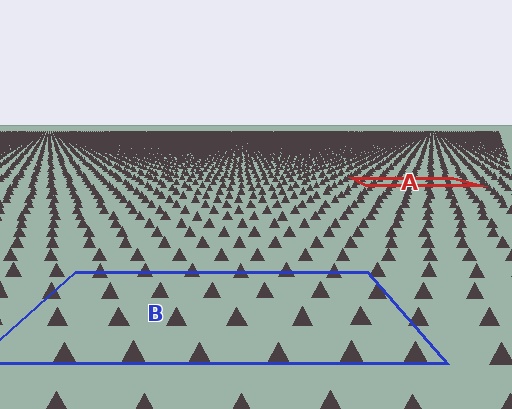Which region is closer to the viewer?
Region B is closer. The texture elements there are larger and more spread out.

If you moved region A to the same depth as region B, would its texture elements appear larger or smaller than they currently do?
They would appear larger. At a closer depth, the same texture elements are projected at a bigger on-screen size.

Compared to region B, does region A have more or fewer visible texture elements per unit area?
Region A has more texture elements per unit area — they are packed more densely because it is farther away.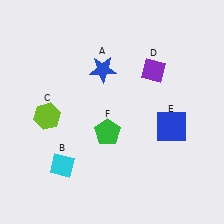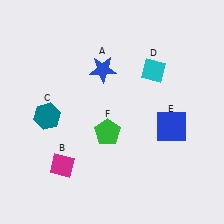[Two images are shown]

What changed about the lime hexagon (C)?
In Image 1, C is lime. In Image 2, it changed to teal.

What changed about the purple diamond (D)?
In Image 1, D is purple. In Image 2, it changed to cyan.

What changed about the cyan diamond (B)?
In Image 1, B is cyan. In Image 2, it changed to magenta.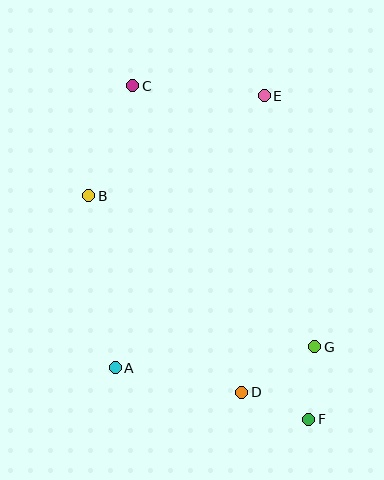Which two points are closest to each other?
Points D and F are closest to each other.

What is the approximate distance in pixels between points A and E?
The distance between A and E is approximately 310 pixels.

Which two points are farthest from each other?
Points C and F are farthest from each other.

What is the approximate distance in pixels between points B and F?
The distance between B and F is approximately 313 pixels.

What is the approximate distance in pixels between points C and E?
The distance between C and E is approximately 132 pixels.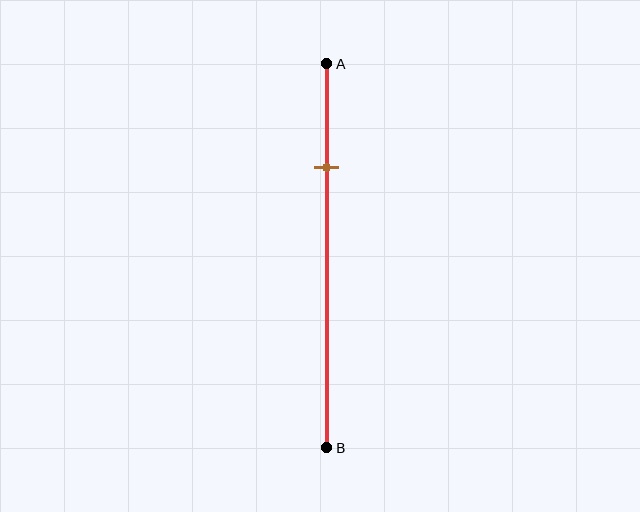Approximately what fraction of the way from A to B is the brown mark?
The brown mark is approximately 25% of the way from A to B.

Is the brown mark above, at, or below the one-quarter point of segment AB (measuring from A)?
The brown mark is approximately at the one-quarter point of segment AB.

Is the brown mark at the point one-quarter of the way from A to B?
Yes, the mark is approximately at the one-quarter point.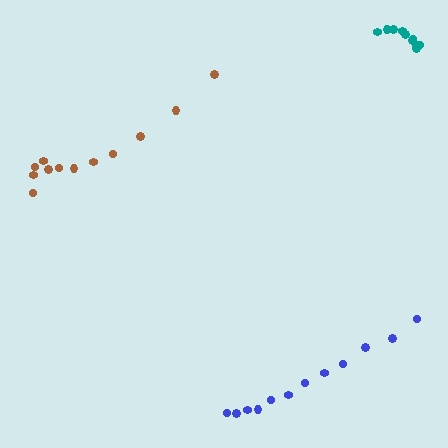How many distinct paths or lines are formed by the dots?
There are 3 distinct paths.